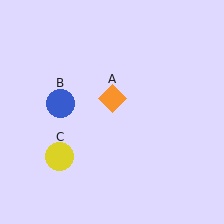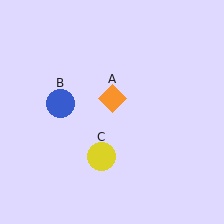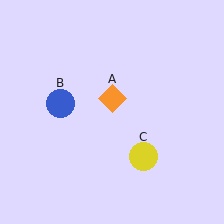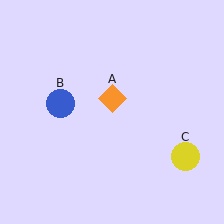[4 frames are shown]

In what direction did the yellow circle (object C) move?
The yellow circle (object C) moved right.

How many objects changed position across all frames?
1 object changed position: yellow circle (object C).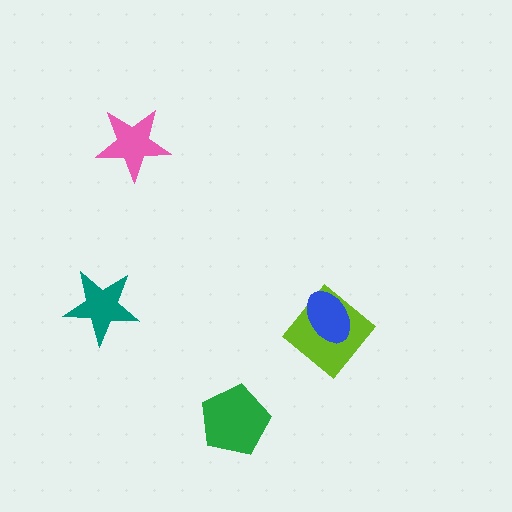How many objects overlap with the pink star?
0 objects overlap with the pink star.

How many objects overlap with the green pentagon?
0 objects overlap with the green pentagon.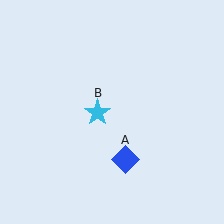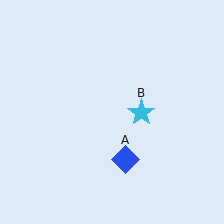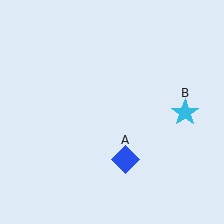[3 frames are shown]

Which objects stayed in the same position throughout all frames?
Blue diamond (object A) remained stationary.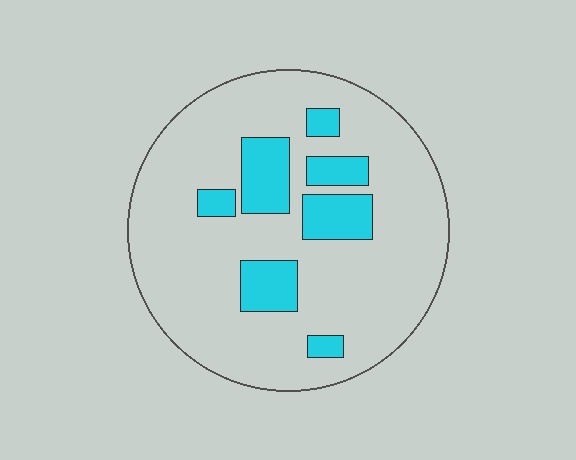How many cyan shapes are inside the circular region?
7.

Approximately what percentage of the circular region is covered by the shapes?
Approximately 20%.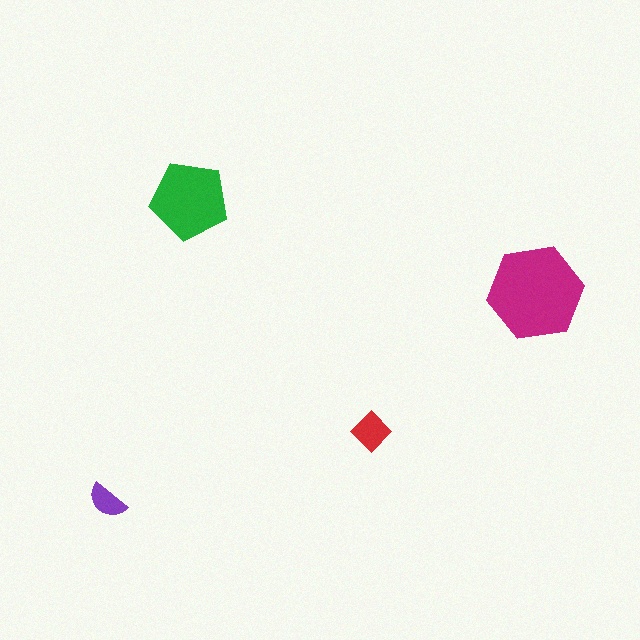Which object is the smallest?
The purple semicircle.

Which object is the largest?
The magenta hexagon.